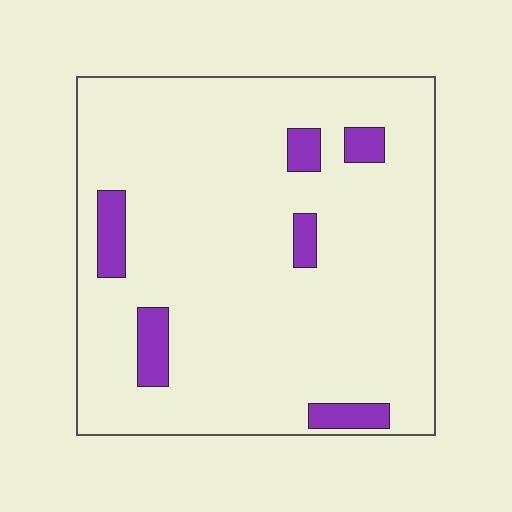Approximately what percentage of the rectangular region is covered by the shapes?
Approximately 10%.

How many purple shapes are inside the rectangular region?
6.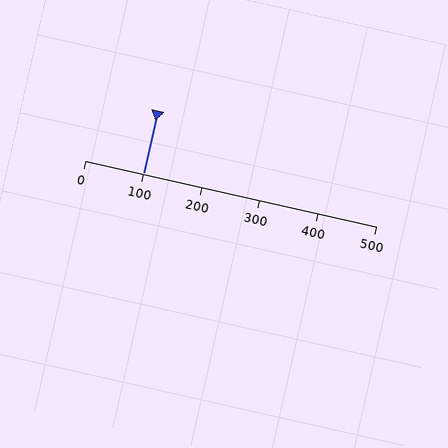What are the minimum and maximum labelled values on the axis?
The axis runs from 0 to 500.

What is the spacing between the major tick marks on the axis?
The major ticks are spaced 100 apart.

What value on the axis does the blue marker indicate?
The marker indicates approximately 100.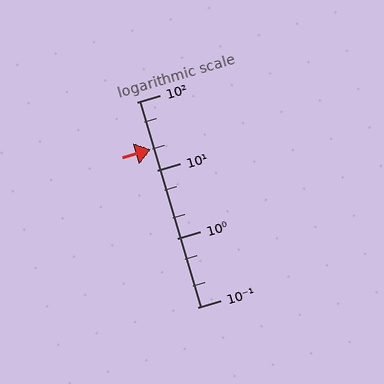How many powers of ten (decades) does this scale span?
The scale spans 3 decades, from 0.1 to 100.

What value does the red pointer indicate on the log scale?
The pointer indicates approximately 20.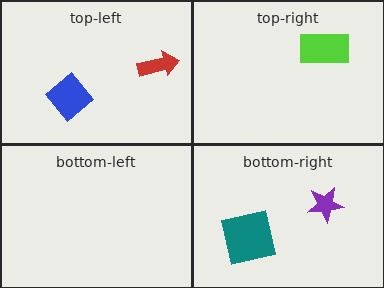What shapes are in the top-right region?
The lime rectangle.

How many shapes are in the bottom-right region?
2.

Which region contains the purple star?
The bottom-right region.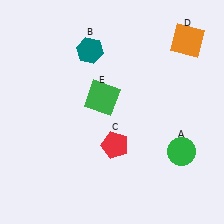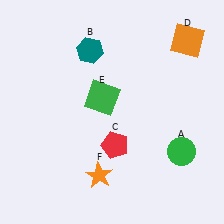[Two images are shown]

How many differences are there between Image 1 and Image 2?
There is 1 difference between the two images.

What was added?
An orange star (F) was added in Image 2.